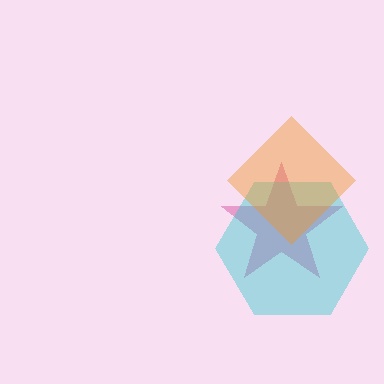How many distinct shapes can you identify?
There are 3 distinct shapes: a magenta star, a cyan hexagon, an orange diamond.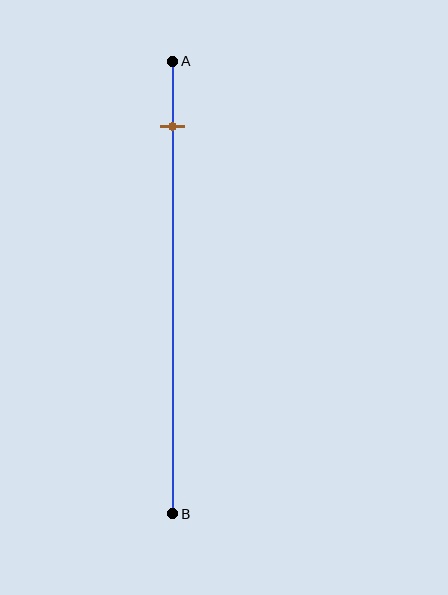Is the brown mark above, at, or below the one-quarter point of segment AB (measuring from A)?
The brown mark is above the one-quarter point of segment AB.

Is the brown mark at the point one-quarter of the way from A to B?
No, the mark is at about 15% from A, not at the 25% one-quarter point.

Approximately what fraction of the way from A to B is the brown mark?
The brown mark is approximately 15% of the way from A to B.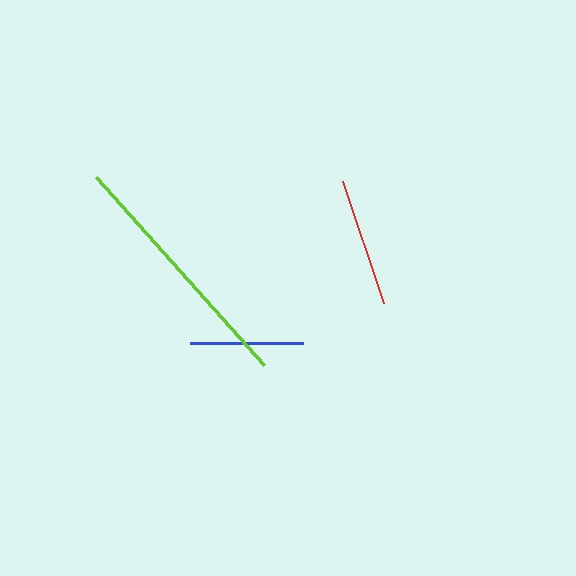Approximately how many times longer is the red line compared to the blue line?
The red line is approximately 1.1 times the length of the blue line.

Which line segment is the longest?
The lime line is the longest at approximately 252 pixels.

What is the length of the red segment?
The red segment is approximately 129 pixels long.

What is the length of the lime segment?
The lime segment is approximately 252 pixels long.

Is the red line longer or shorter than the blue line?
The red line is longer than the blue line.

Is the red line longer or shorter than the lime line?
The lime line is longer than the red line.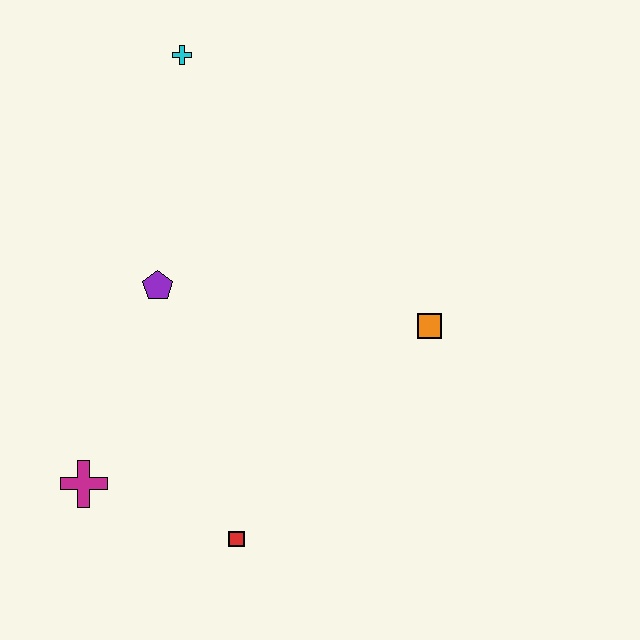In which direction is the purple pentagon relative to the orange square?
The purple pentagon is to the left of the orange square.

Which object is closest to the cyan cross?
The purple pentagon is closest to the cyan cross.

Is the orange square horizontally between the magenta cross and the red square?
No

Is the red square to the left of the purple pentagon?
No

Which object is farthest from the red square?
The cyan cross is farthest from the red square.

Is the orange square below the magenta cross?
No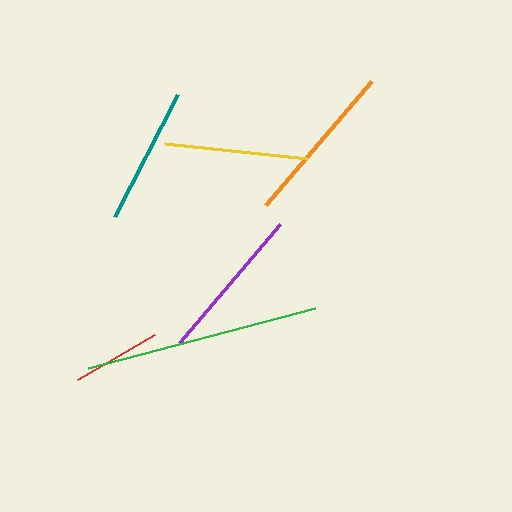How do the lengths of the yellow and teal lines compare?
The yellow and teal lines are approximately the same length.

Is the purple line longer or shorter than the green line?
The green line is longer than the purple line.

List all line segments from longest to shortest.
From longest to shortest: green, orange, purple, yellow, teal, red.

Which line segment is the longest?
The green line is the longest at approximately 235 pixels.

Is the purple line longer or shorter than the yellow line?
The purple line is longer than the yellow line.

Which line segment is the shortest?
The red line is the shortest at approximately 89 pixels.